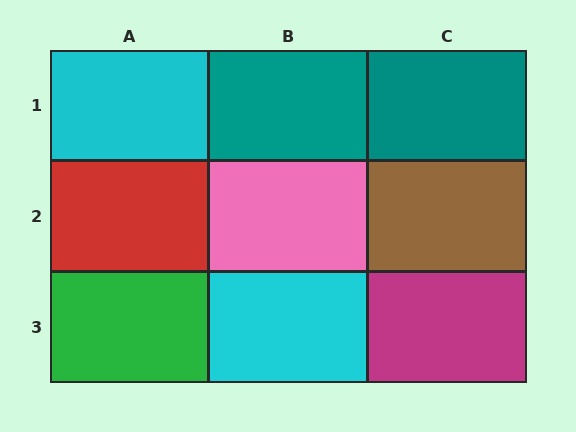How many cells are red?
1 cell is red.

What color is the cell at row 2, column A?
Red.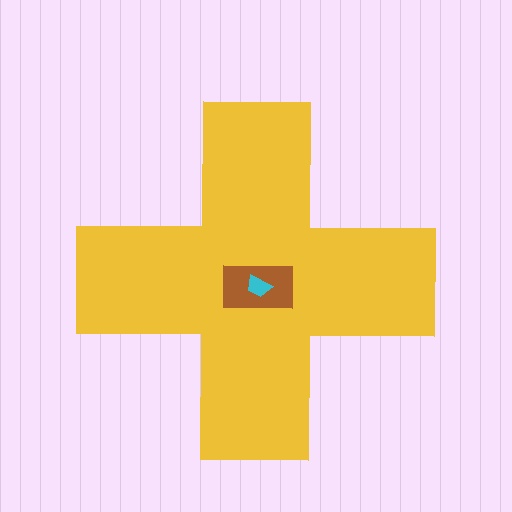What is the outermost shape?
The yellow cross.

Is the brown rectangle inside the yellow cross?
Yes.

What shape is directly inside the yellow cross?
The brown rectangle.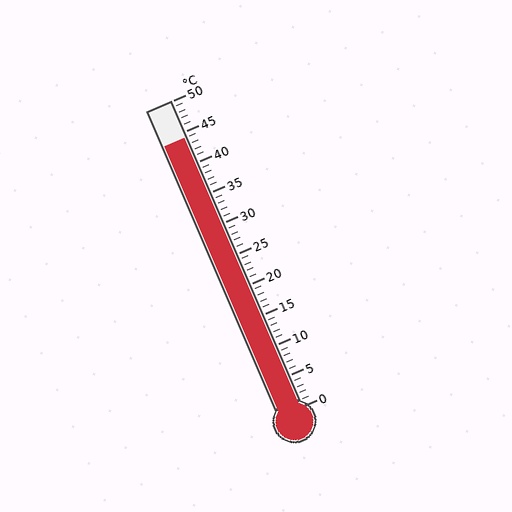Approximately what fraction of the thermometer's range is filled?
The thermometer is filled to approximately 90% of its range.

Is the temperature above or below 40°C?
The temperature is above 40°C.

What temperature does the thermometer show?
The thermometer shows approximately 44°C.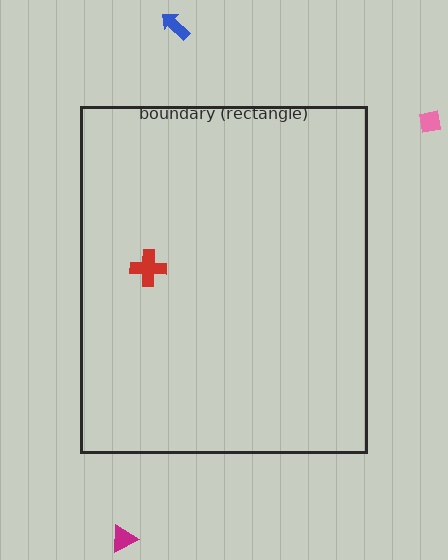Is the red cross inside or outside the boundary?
Inside.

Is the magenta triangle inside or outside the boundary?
Outside.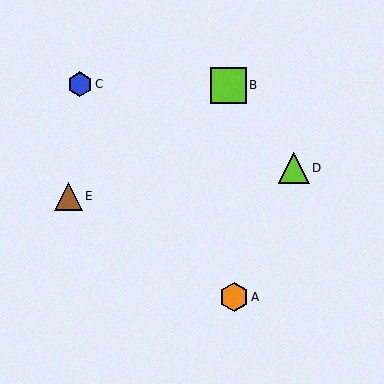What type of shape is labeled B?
Shape B is a lime square.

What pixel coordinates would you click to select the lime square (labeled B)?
Click at (229, 85) to select the lime square B.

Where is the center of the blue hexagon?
The center of the blue hexagon is at (80, 84).